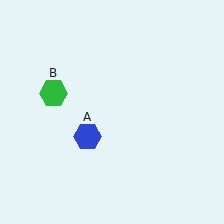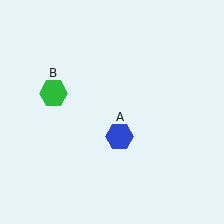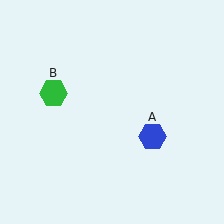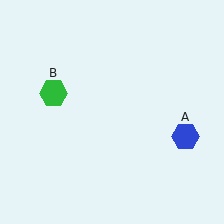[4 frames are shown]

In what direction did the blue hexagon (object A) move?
The blue hexagon (object A) moved right.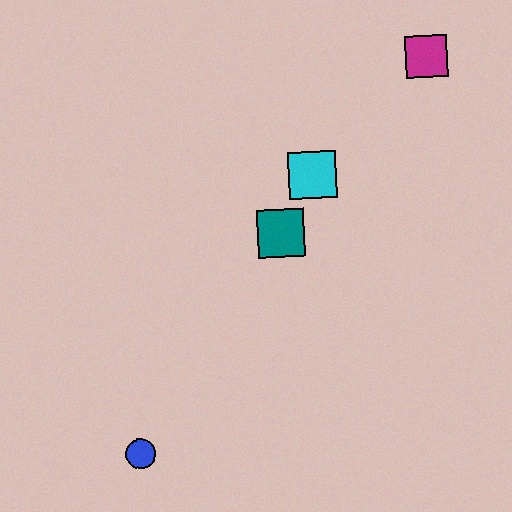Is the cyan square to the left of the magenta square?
Yes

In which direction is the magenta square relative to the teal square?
The magenta square is above the teal square.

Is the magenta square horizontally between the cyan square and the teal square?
No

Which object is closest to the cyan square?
The teal square is closest to the cyan square.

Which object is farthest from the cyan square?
The blue circle is farthest from the cyan square.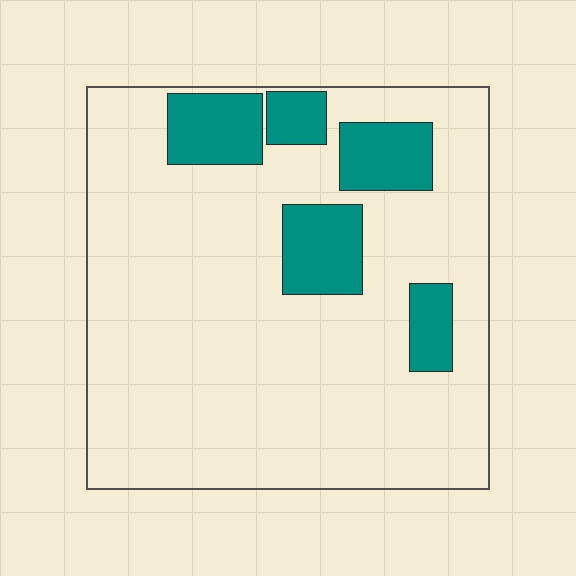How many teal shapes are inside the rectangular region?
5.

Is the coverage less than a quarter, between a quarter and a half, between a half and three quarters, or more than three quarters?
Less than a quarter.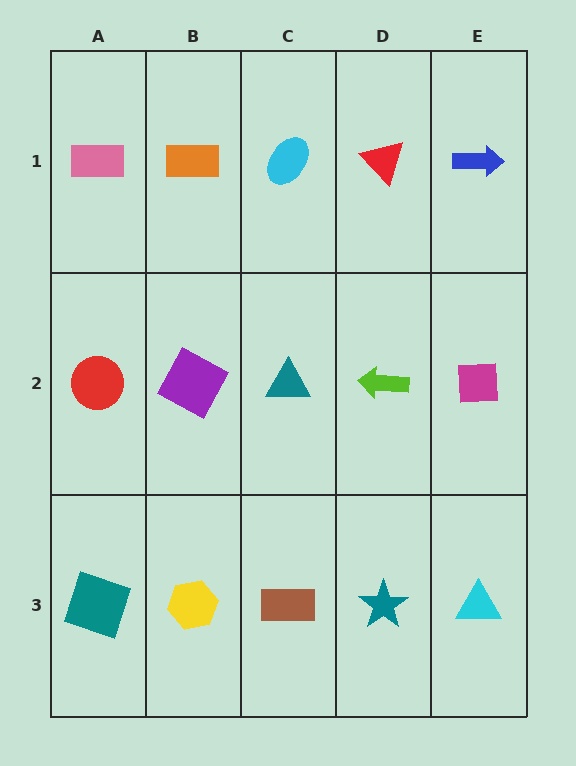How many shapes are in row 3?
5 shapes.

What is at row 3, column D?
A teal star.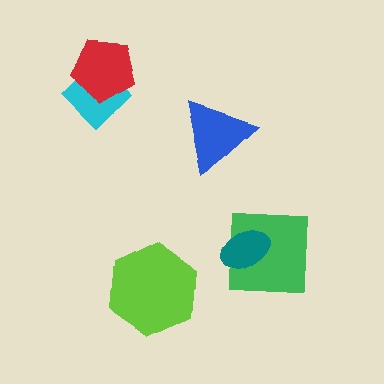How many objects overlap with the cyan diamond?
1 object overlaps with the cyan diamond.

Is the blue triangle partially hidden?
No, no other shape covers it.